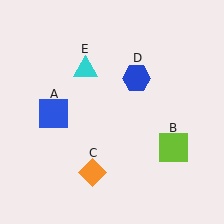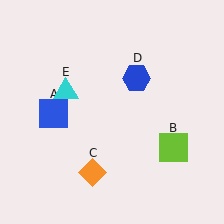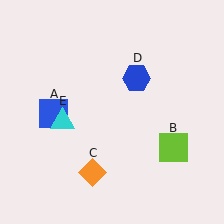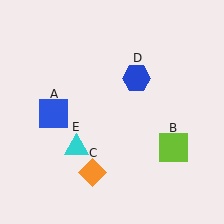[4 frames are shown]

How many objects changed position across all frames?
1 object changed position: cyan triangle (object E).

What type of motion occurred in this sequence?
The cyan triangle (object E) rotated counterclockwise around the center of the scene.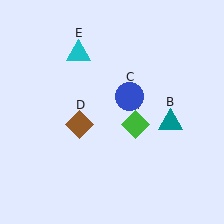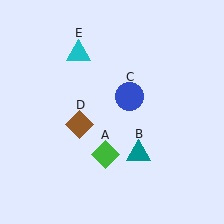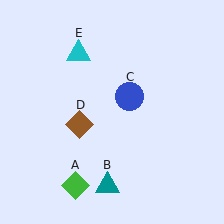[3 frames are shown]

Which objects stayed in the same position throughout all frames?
Blue circle (object C) and brown diamond (object D) and cyan triangle (object E) remained stationary.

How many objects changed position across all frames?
2 objects changed position: green diamond (object A), teal triangle (object B).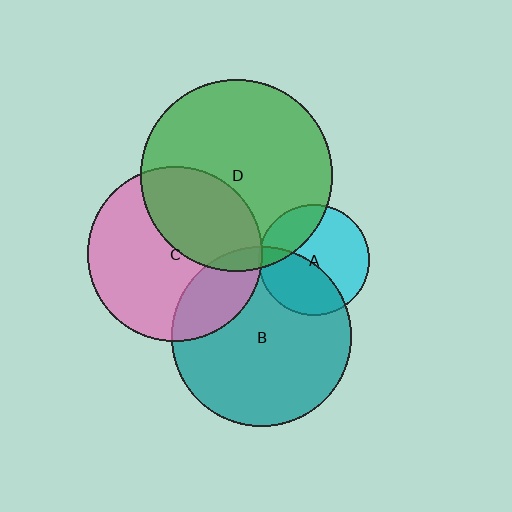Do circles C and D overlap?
Yes.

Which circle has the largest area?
Circle D (green).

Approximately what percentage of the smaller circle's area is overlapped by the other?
Approximately 35%.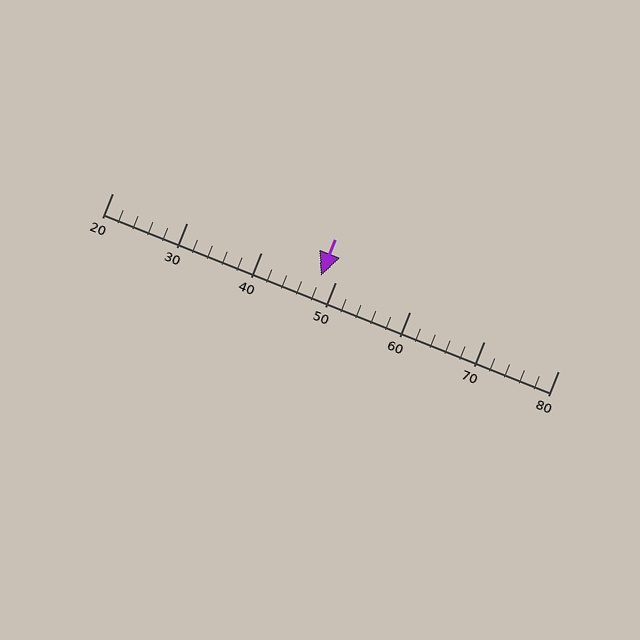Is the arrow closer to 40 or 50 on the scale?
The arrow is closer to 50.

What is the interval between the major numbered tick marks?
The major tick marks are spaced 10 units apart.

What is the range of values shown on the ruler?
The ruler shows values from 20 to 80.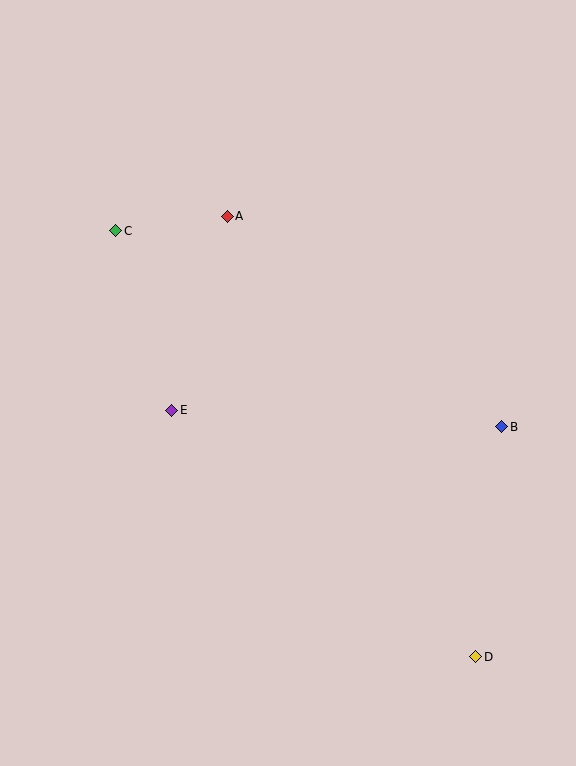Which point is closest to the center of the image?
Point E at (172, 410) is closest to the center.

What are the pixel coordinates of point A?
Point A is at (227, 217).